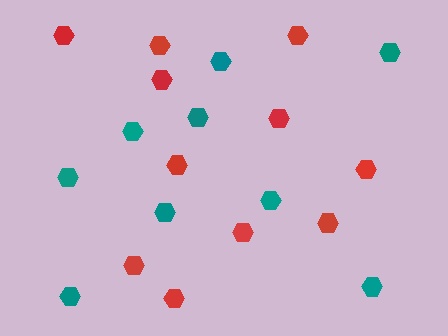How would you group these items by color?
There are 2 groups: one group of red hexagons (11) and one group of teal hexagons (9).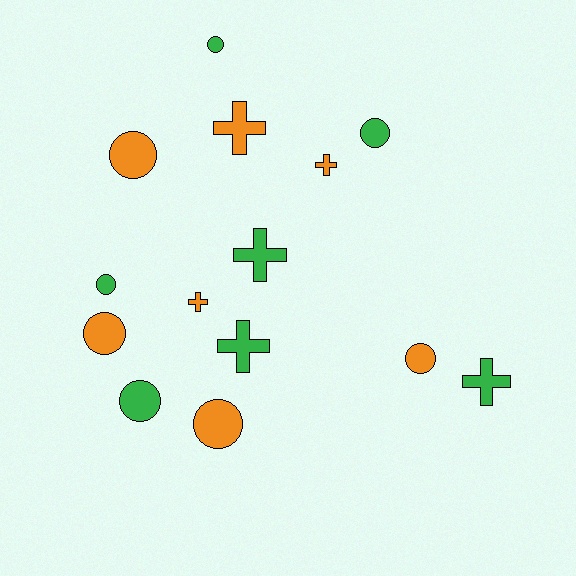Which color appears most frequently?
Green, with 7 objects.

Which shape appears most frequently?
Circle, with 8 objects.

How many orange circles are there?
There are 4 orange circles.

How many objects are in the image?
There are 14 objects.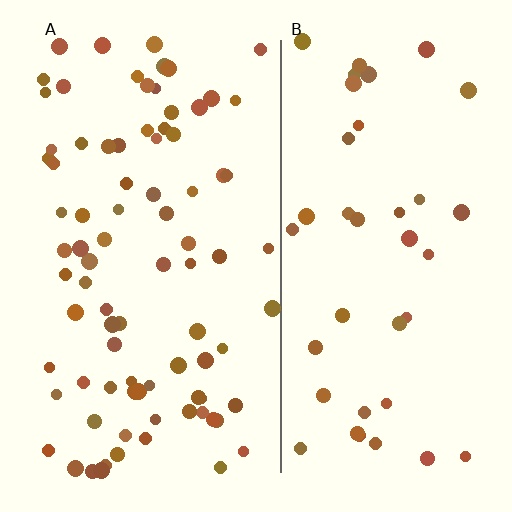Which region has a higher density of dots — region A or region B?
A (the left).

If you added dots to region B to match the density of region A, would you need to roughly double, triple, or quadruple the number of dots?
Approximately double.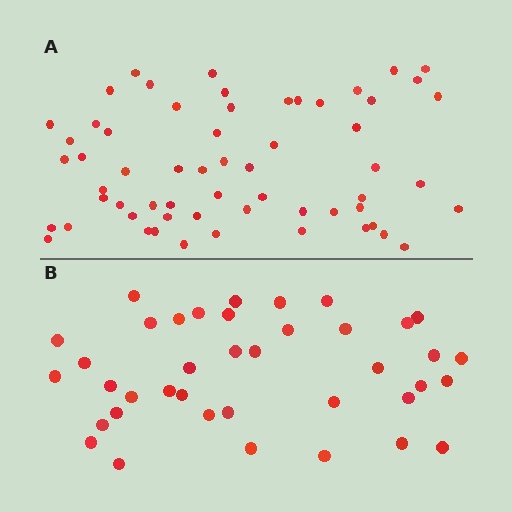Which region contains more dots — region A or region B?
Region A (the top region) has more dots.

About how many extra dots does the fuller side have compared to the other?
Region A has approximately 20 more dots than region B.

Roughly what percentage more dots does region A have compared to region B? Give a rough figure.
About 55% more.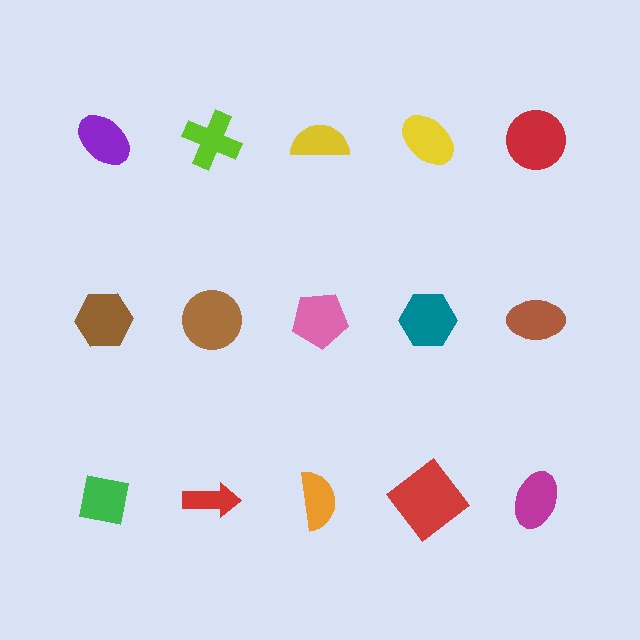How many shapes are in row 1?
5 shapes.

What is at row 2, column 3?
A pink pentagon.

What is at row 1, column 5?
A red circle.